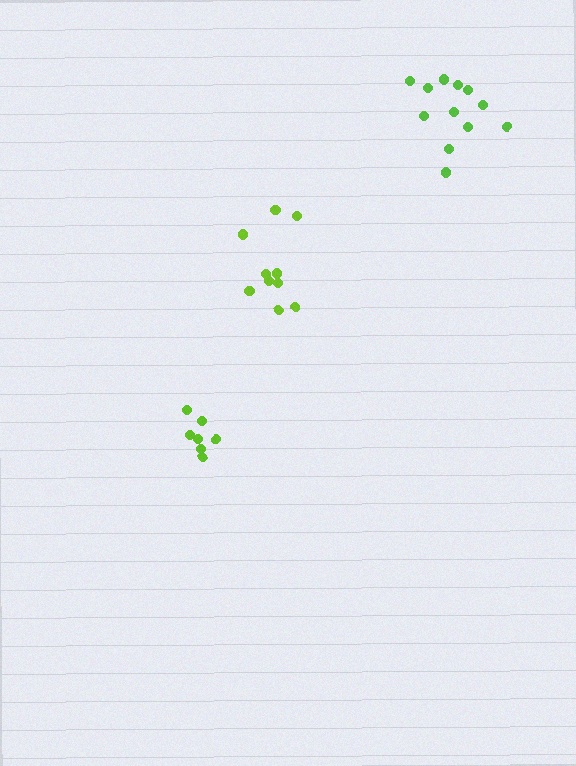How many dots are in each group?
Group 1: 7 dots, Group 2: 10 dots, Group 3: 12 dots (29 total).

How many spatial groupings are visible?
There are 3 spatial groupings.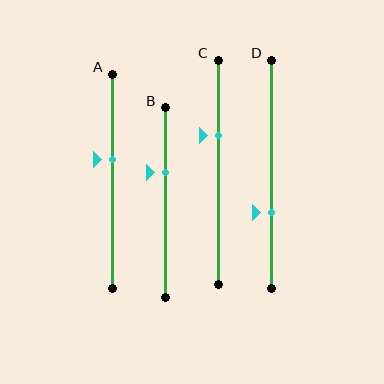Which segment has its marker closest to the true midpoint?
Segment A has its marker closest to the true midpoint.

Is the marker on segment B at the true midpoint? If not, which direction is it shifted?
No, the marker on segment B is shifted upward by about 16% of the segment length.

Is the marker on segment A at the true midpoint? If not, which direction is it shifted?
No, the marker on segment A is shifted upward by about 10% of the segment length.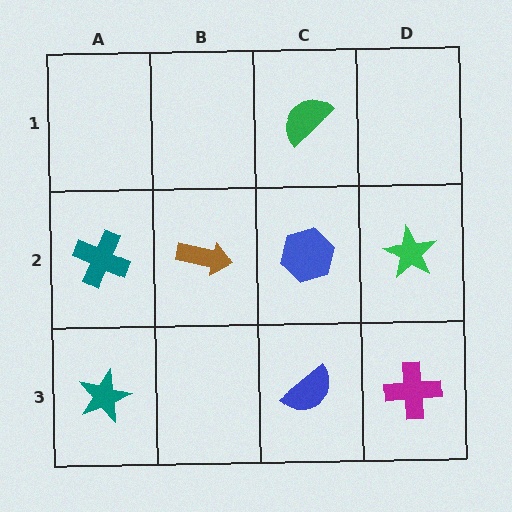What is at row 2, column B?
A brown arrow.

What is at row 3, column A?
A teal star.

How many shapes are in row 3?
3 shapes.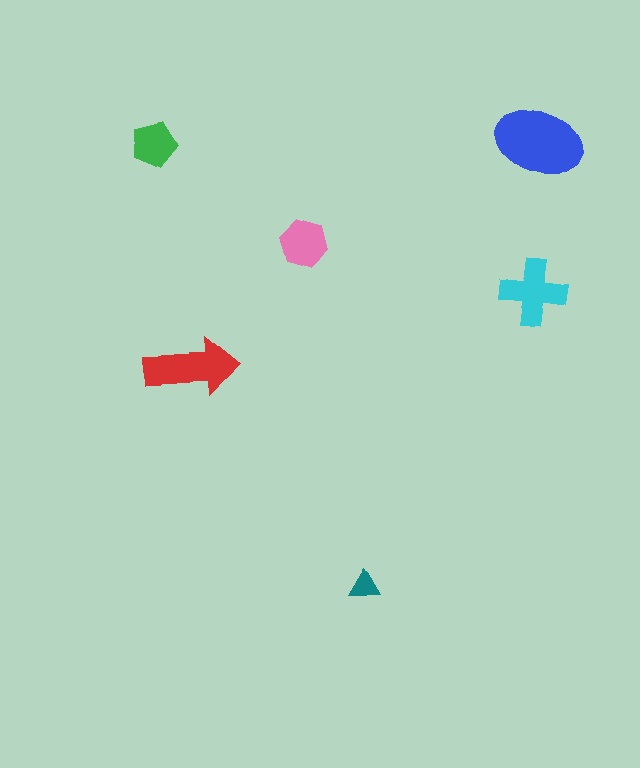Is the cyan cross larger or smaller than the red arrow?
Smaller.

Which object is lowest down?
The teal triangle is bottommost.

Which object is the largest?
The blue ellipse.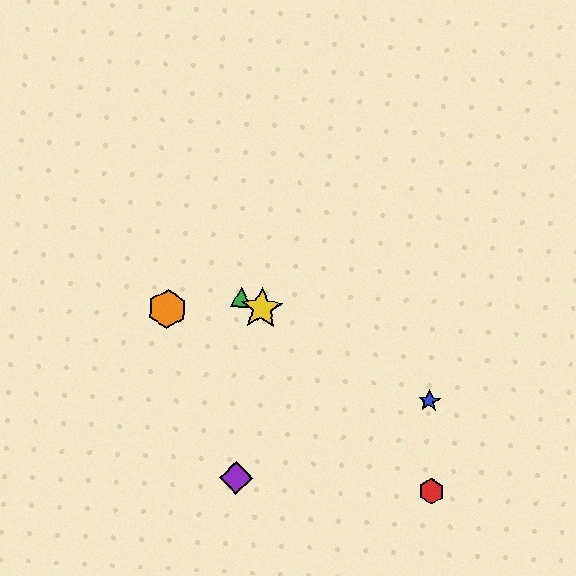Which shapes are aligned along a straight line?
The blue star, the green triangle, the yellow star are aligned along a straight line.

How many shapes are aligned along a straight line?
3 shapes (the blue star, the green triangle, the yellow star) are aligned along a straight line.